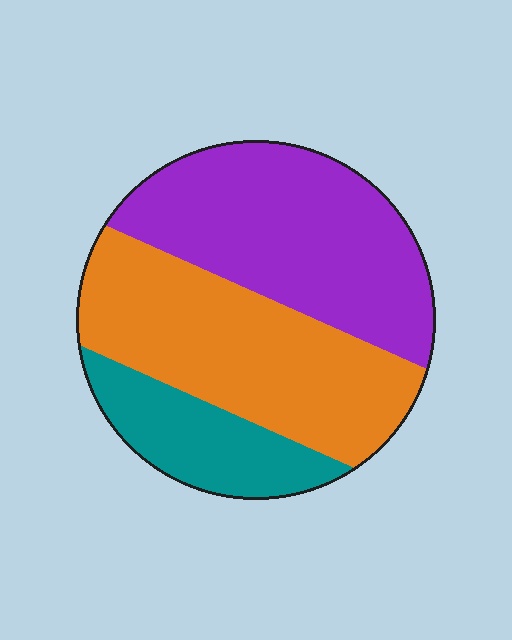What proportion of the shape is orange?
Orange takes up between a third and a half of the shape.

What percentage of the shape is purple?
Purple takes up between a quarter and a half of the shape.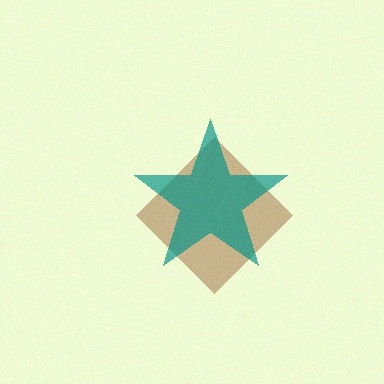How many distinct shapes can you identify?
There are 2 distinct shapes: a brown diamond, a teal star.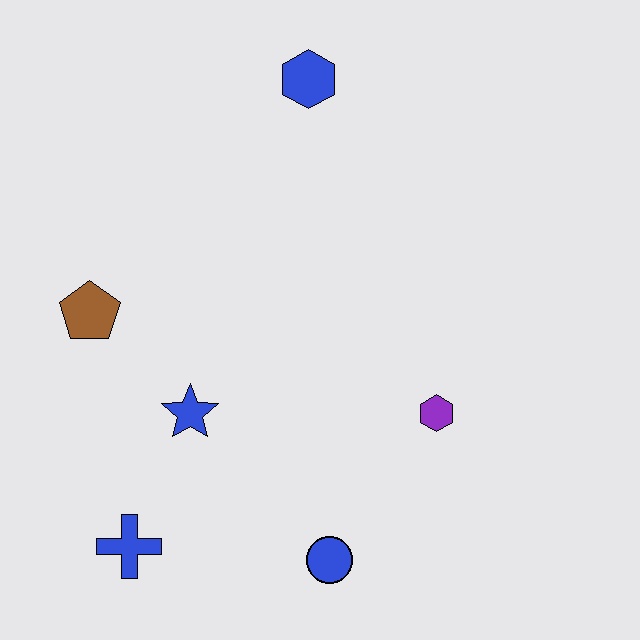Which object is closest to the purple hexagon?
The blue circle is closest to the purple hexagon.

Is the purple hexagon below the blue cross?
No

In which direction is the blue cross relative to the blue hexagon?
The blue cross is below the blue hexagon.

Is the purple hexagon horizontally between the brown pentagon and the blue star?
No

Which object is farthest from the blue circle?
The blue hexagon is farthest from the blue circle.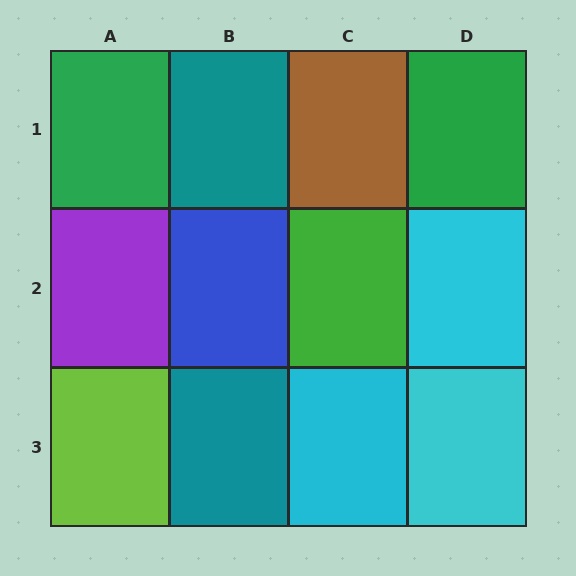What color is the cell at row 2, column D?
Cyan.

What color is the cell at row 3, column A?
Lime.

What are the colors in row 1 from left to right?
Green, teal, brown, green.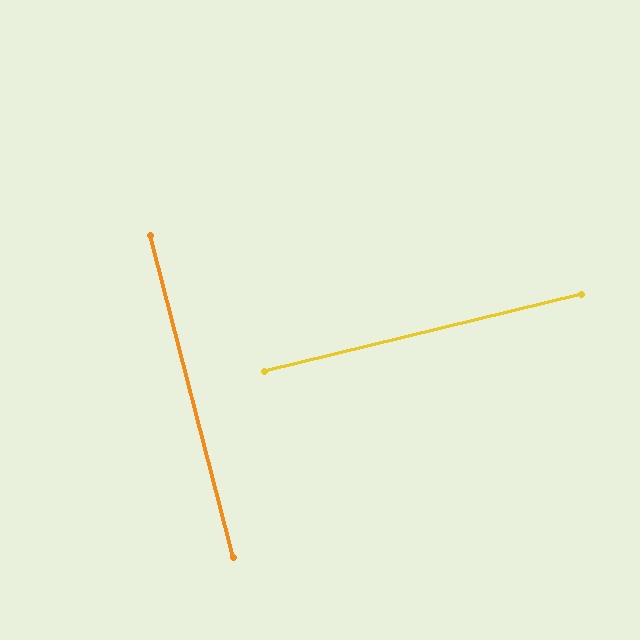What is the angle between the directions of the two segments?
Approximately 89 degrees.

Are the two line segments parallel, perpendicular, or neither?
Perpendicular — they meet at approximately 89°.